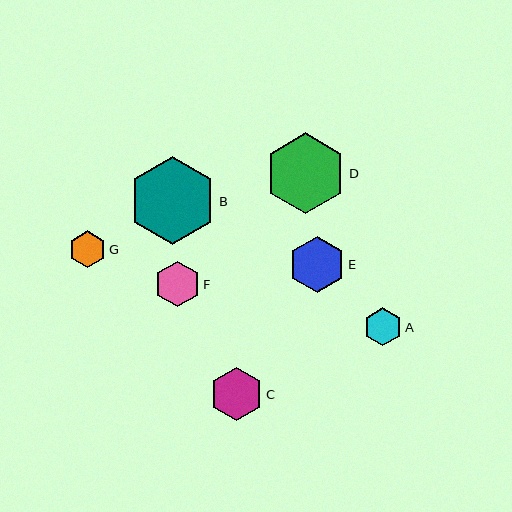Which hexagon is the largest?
Hexagon B is the largest with a size of approximately 88 pixels.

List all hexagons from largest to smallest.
From largest to smallest: B, D, E, C, F, A, G.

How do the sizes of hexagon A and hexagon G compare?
Hexagon A and hexagon G are approximately the same size.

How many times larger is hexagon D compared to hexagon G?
Hexagon D is approximately 2.2 times the size of hexagon G.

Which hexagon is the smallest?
Hexagon G is the smallest with a size of approximately 37 pixels.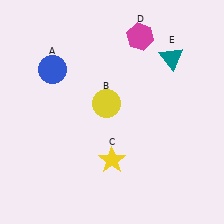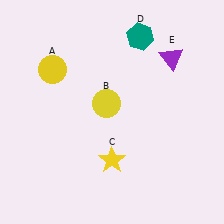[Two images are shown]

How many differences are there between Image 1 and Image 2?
There are 3 differences between the two images.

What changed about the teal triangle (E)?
In Image 1, E is teal. In Image 2, it changed to purple.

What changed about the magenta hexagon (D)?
In Image 1, D is magenta. In Image 2, it changed to teal.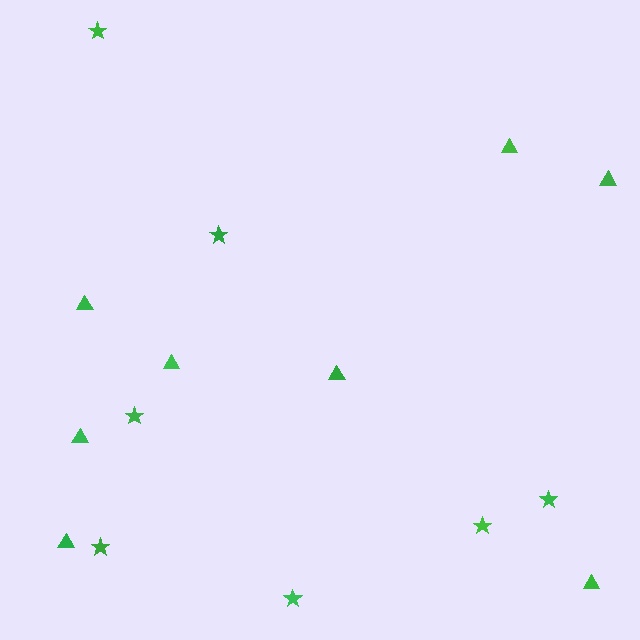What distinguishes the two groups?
There are 2 groups: one group of stars (7) and one group of triangles (8).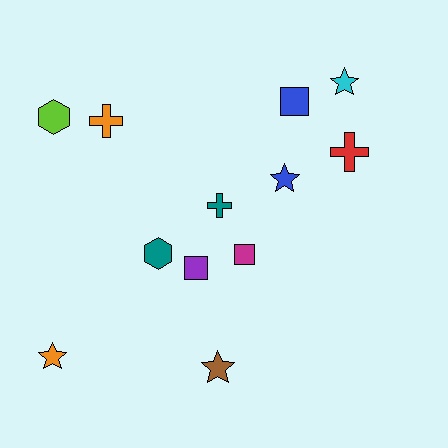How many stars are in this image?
There are 4 stars.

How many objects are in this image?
There are 12 objects.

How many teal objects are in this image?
There are 2 teal objects.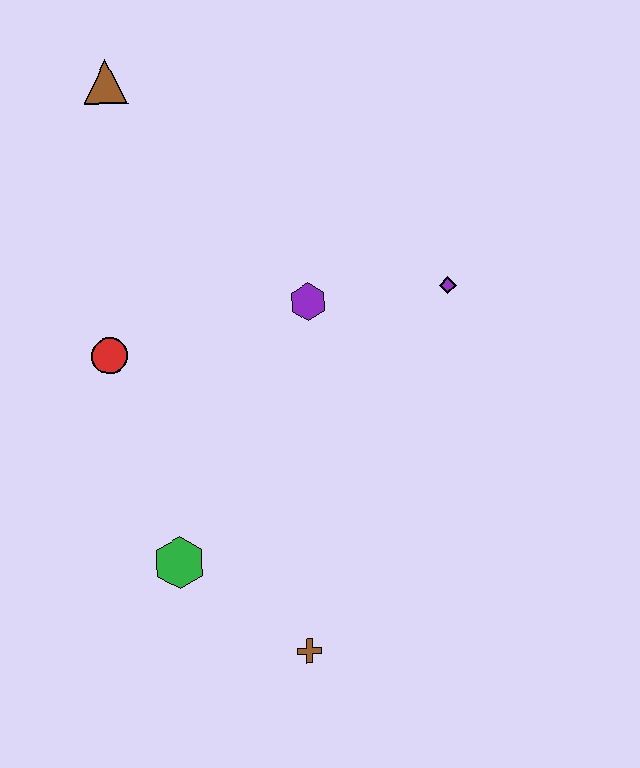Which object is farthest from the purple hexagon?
The brown cross is farthest from the purple hexagon.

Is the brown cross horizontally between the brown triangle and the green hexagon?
No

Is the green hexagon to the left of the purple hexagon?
Yes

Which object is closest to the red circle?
The purple hexagon is closest to the red circle.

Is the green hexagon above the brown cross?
Yes